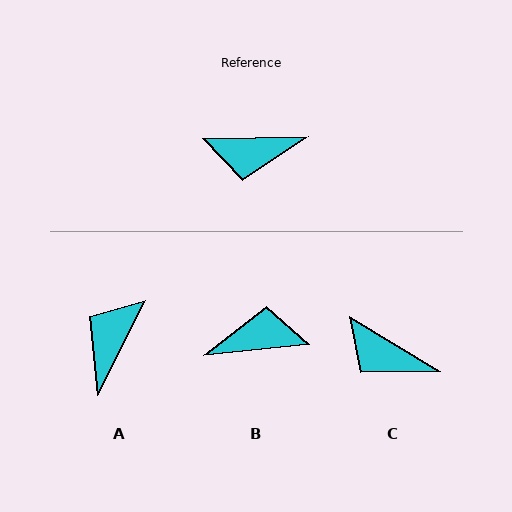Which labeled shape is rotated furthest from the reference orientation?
B, about 175 degrees away.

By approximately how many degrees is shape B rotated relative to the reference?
Approximately 175 degrees clockwise.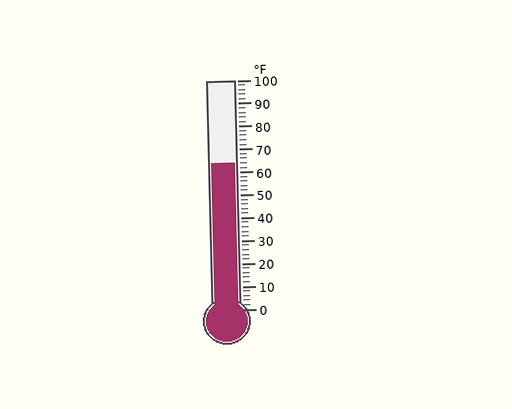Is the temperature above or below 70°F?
The temperature is below 70°F.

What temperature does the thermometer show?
The thermometer shows approximately 64°F.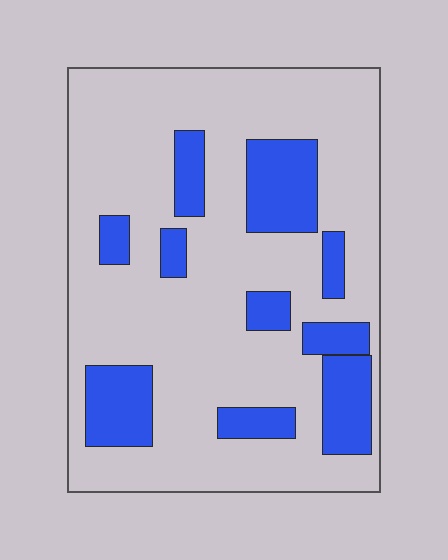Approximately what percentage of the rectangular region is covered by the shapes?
Approximately 25%.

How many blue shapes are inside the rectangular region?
10.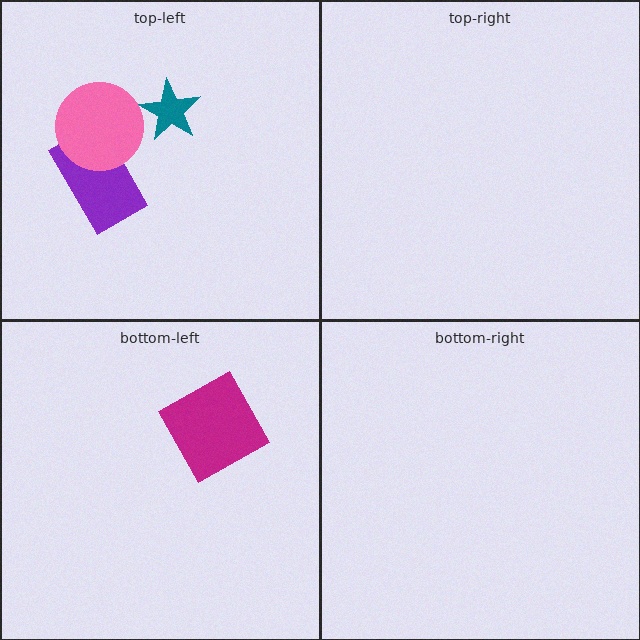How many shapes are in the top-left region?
3.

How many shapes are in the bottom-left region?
1.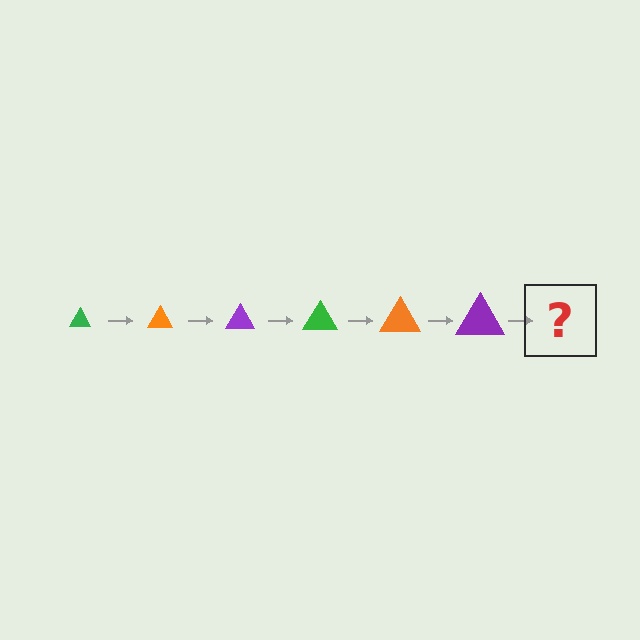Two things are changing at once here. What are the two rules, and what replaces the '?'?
The two rules are that the triangle grows larger each step and the color cycles through green, orange, and purple. The '?' should be a green triangle, larger than the previous one.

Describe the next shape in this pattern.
It should be a green triangle, larger than the previous one.